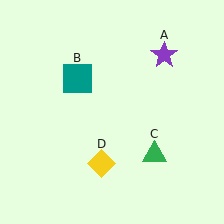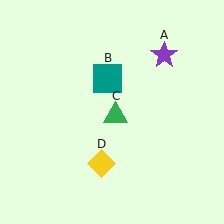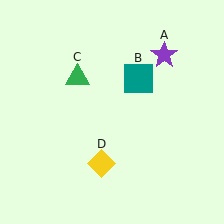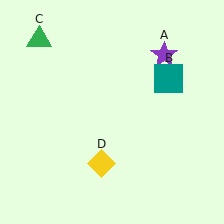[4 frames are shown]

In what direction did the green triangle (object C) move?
The green triangle (object C) moved up and to the left.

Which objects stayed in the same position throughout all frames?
Purple star (object A) and yellow diamond (object D) remained stationary.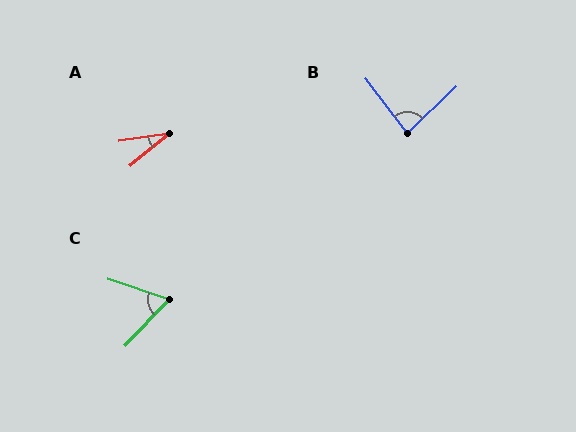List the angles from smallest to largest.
A (31°), C (65°), B (84°).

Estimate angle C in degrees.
Approximately 65 degrees.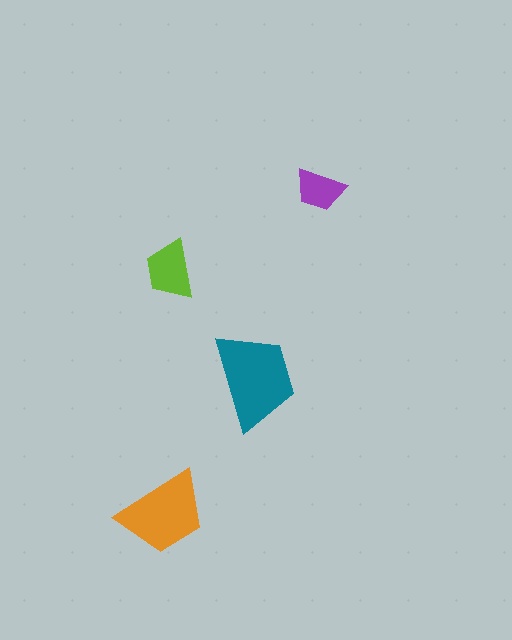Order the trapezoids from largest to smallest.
the teal one, the orange one, the lime one, the purple one.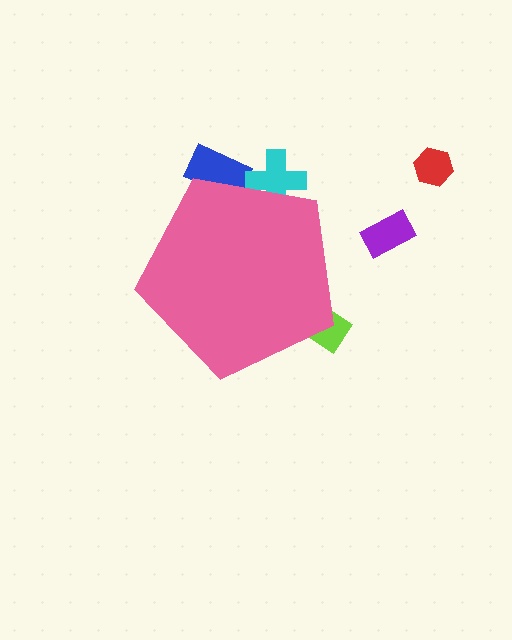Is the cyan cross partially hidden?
Yes, the cyan cross is partially hidden behind the pink pentagon.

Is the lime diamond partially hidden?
Yes, the lime diamond is partially hidden behind the pink pentagon.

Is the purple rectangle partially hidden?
No, the purple rectangle is fully visible.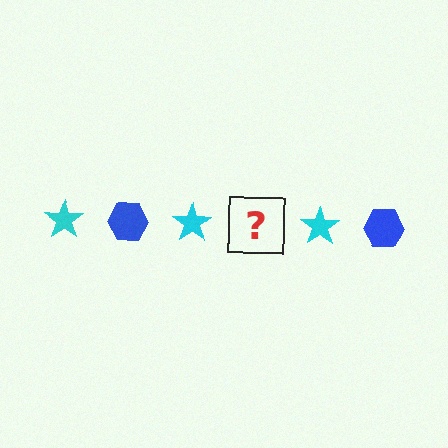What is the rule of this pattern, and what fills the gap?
The rule is that the pattern alternates between cyan star and blue hexagon. The gap should be filled with a blue hexagon.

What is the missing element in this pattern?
The missing element is a blue hexagon.